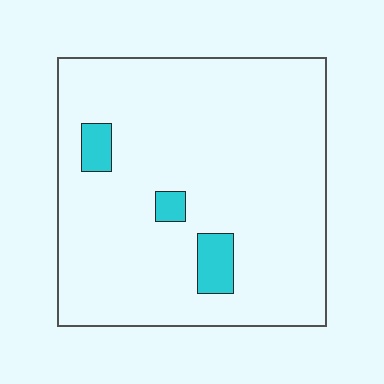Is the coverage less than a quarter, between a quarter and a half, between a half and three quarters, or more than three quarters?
Less than a quarter.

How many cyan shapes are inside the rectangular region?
3.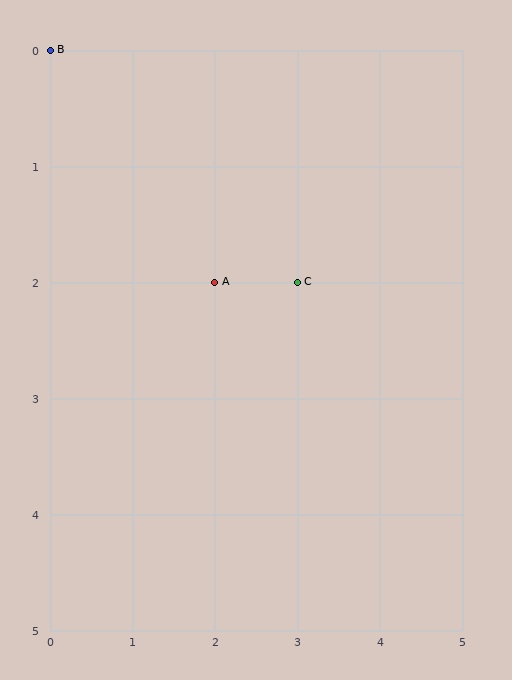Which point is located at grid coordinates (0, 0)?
Point B is at (0, 0).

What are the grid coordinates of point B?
Point B is at grid coordinates (0, 0).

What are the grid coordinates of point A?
Point A is at grid coordinates (2, 2).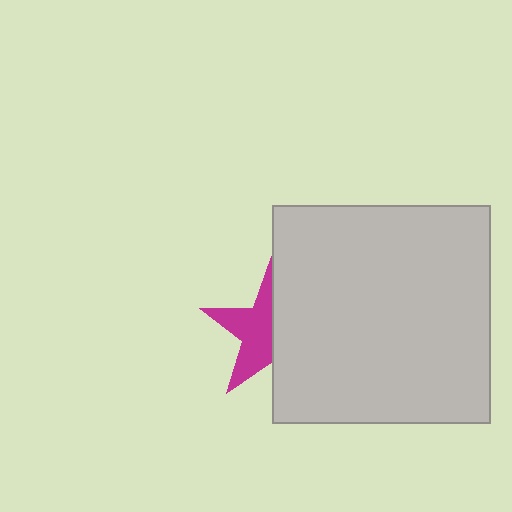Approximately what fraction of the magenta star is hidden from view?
Roughly 50% of the magenta star is hidden behind the light gray square.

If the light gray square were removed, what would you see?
You would see the complete magenta star.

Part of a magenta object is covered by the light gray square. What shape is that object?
It is a star.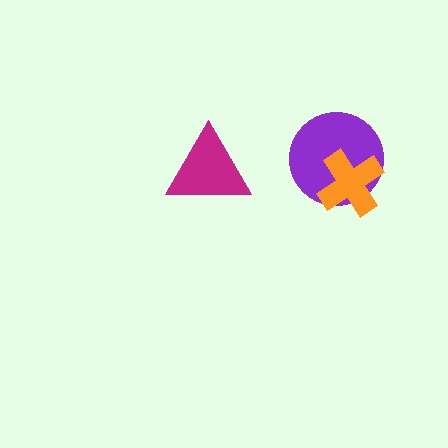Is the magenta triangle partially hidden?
No, no other shape covers it.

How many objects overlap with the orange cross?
1 object overlaps with the orange cross.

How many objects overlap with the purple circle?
1 object overlaps with the purple circle.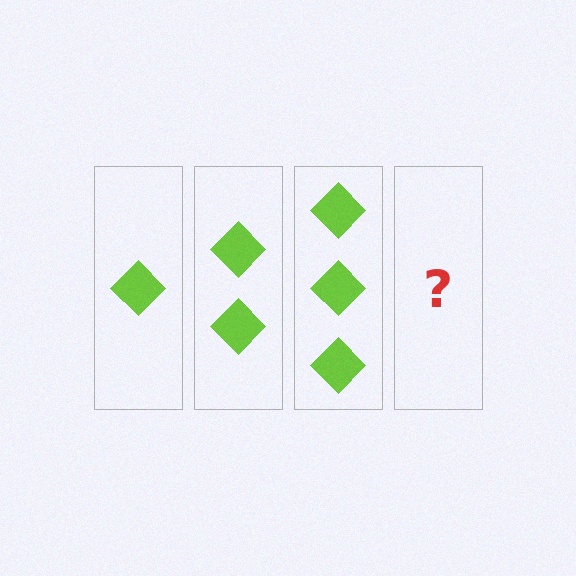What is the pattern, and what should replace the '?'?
The pattern is that each step adds one more diamond. The '?' should be 4 diamonds.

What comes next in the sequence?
The next element should be 4 diamonds.